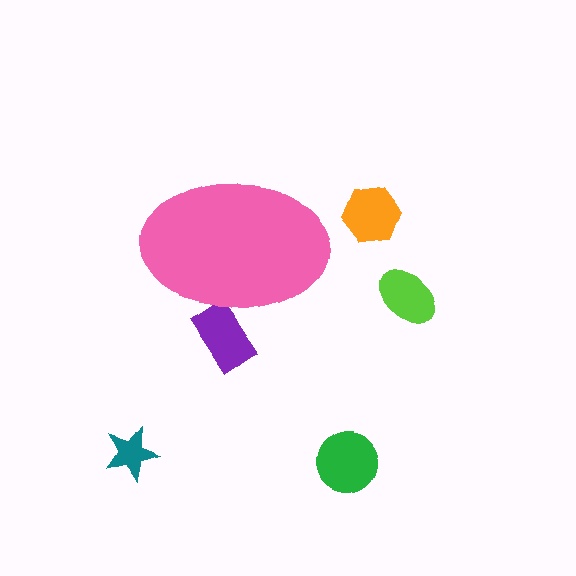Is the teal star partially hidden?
No, the teal star is fully visible.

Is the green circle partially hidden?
No, the green circle is fully visible.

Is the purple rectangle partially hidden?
Yes, the purple rectangle is partially hidden behind the pink ellipse.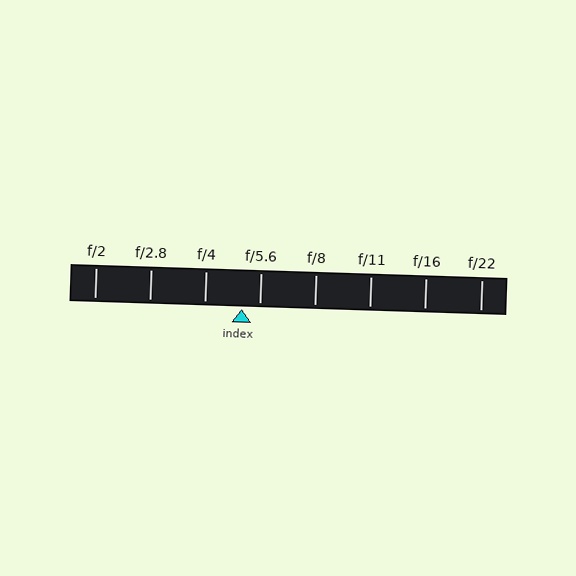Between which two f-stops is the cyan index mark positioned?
The index mark is between f/4 and f/5.6.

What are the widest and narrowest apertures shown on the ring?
The widest aperture shown is f/2 and the narrowest is f/22.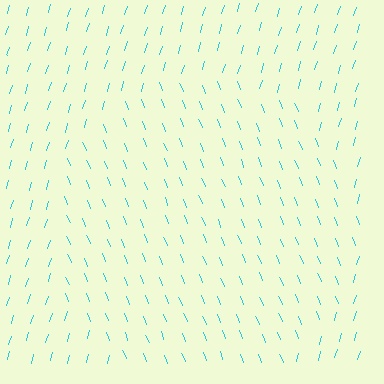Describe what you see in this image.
The image is filled with small cyan line segments. A circle region in the image has lines oriented differently from the surrounding lines, creating a visible texture boundary.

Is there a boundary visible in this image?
Yes, there is a texture boundary formed by a change in line orientation.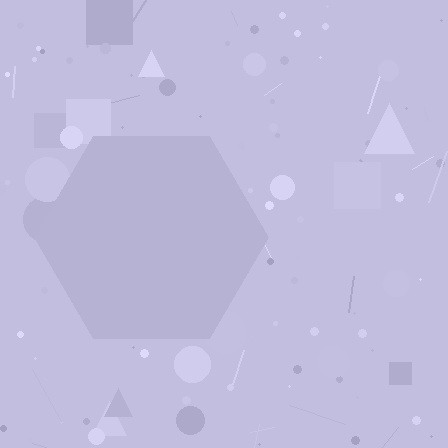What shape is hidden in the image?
A hexagon is hidden in the image.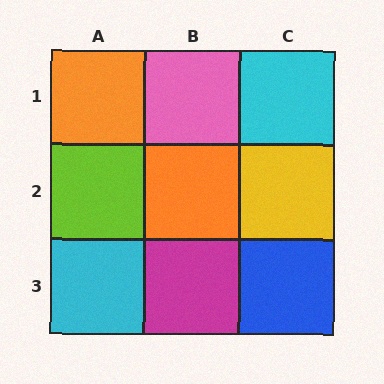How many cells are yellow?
1 cell is yellow.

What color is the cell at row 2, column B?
Orange.